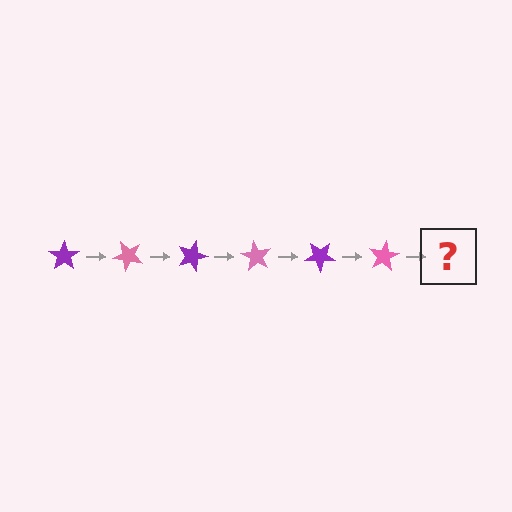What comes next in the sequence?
The next element should be a purple star, rotated 270 degrees from the start.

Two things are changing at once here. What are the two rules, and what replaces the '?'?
The two rules are that it rotates 45 degrees each step and the color cycles through purple and pink. The '?' should be a purple star, rotated 270 degrees from the start.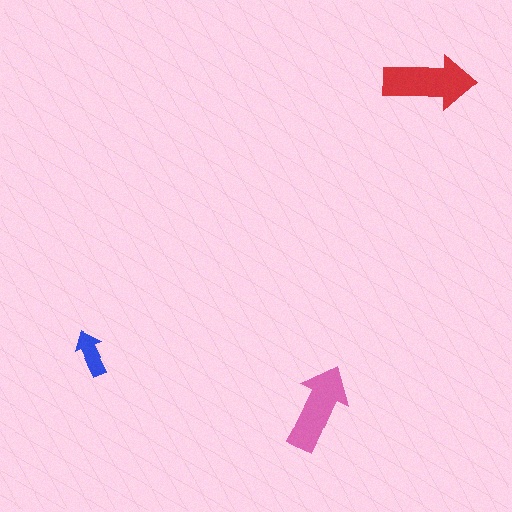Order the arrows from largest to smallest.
the red one, the pink one, the blue one.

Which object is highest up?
The red arrow is topmost.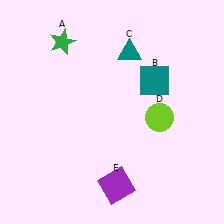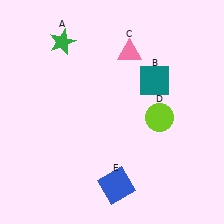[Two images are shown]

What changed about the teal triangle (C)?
In Image 1, C is teal. In Image 2, it changed to pink.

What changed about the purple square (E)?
In Image 1, E is purple. In Image 2, it changed to blue.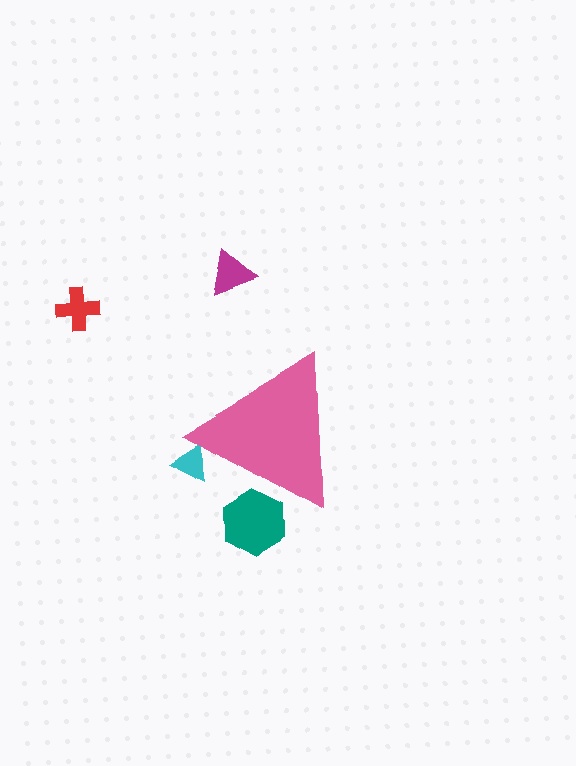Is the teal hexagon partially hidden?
Yes, the teal hexagon is partially hidden behind the pink triangle.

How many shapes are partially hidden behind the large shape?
2 shapes are partially hidden.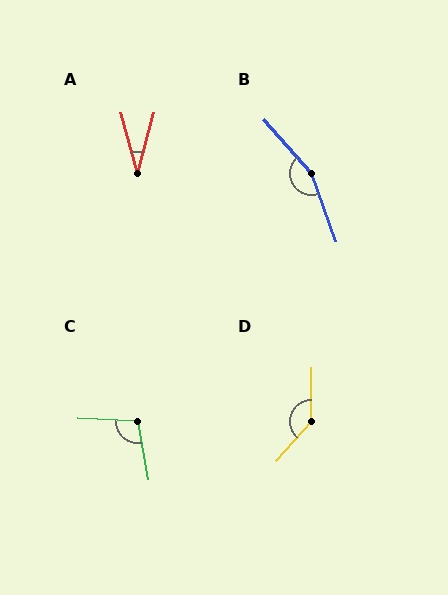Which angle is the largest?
B, at approximately 159 degrees.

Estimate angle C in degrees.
Approximately 103 degrees.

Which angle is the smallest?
A, at approximately 30 degrees.